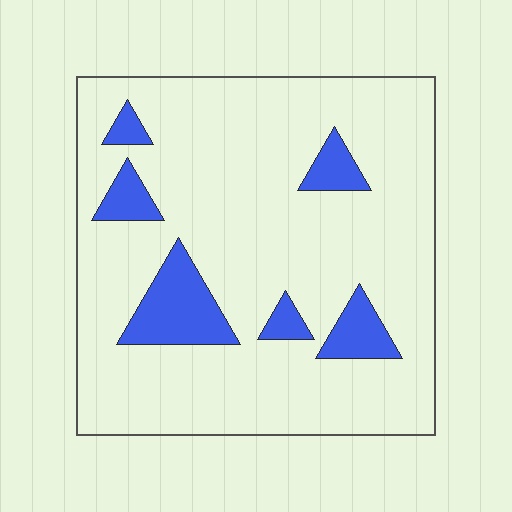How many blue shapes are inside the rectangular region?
6.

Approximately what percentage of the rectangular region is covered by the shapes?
Approximately 15%.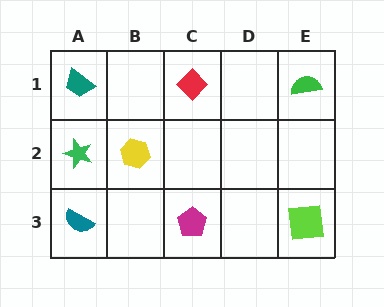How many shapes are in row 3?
3 shapes.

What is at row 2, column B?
A yellow hexagon.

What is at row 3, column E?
A lime square.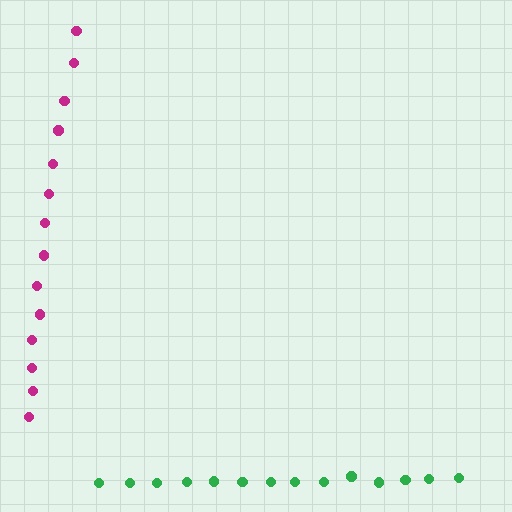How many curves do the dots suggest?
There are 2 distinct paths.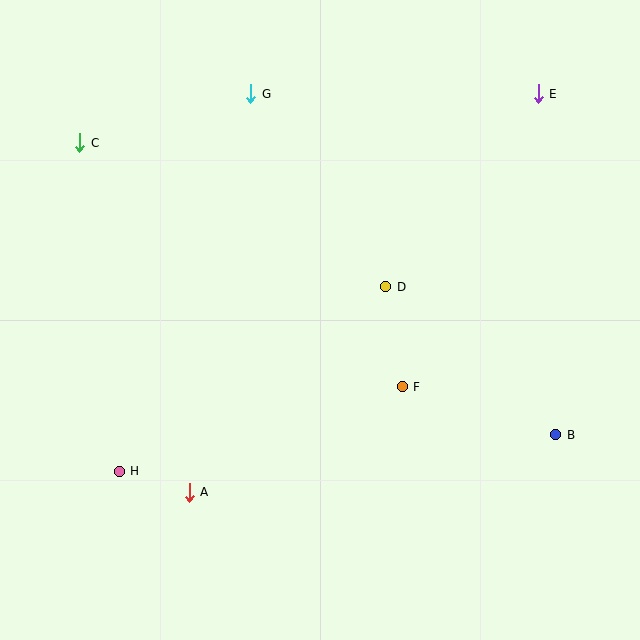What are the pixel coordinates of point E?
Point E is at (538, 94).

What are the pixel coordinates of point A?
Point A is at (189, 492).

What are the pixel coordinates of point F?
Point F is at (402, 387).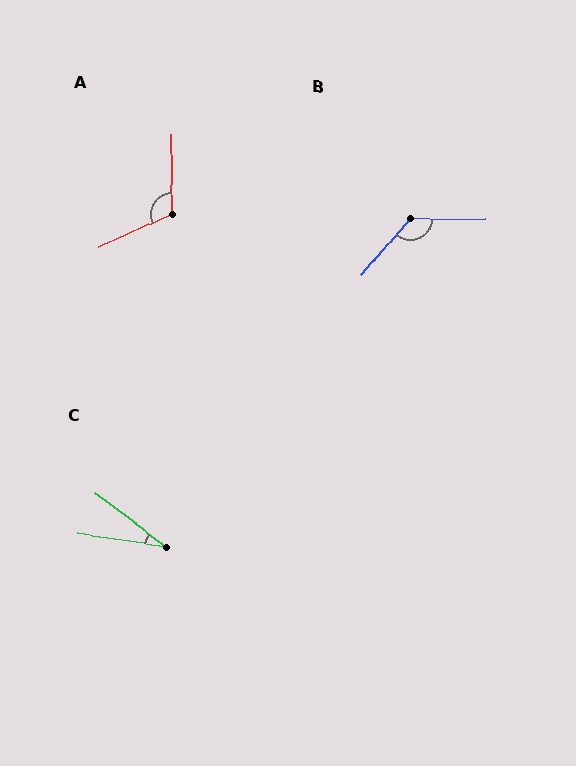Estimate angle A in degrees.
Approximately 114 degrees.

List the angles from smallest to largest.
C (28°), A (114°), B (131°).